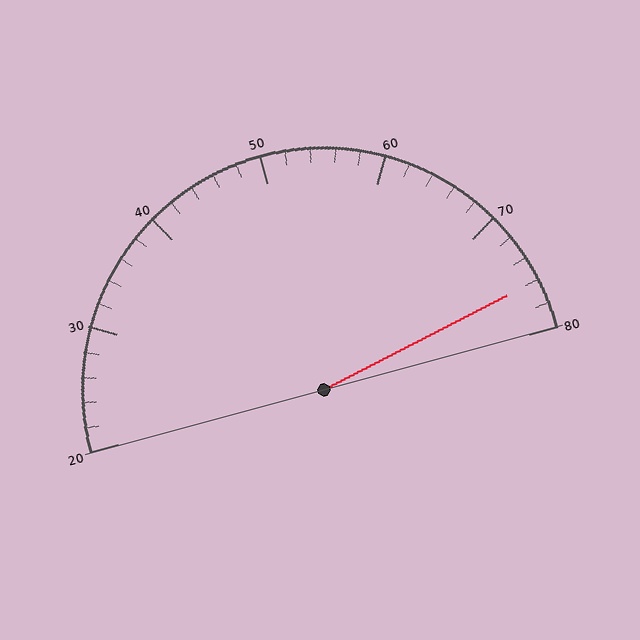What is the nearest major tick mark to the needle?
The nearest major tick mark is 80.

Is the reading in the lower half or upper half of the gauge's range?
The reading is in the upper half of the range (20 to 80).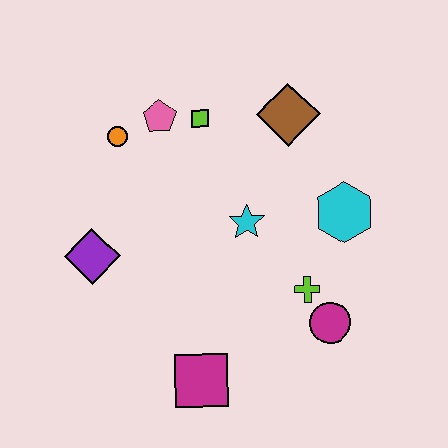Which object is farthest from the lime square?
The magenta square is farthest from the lime square.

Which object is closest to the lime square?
The pink pentagon is closest to the lime square.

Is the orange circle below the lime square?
Yes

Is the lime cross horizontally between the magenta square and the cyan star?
No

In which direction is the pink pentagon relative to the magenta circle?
The pink pentagon is above the magenta circle.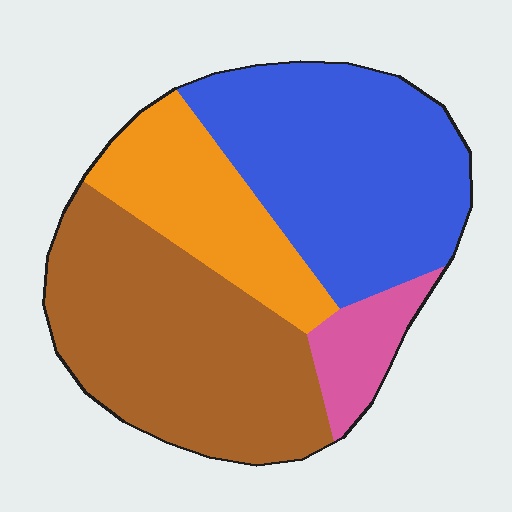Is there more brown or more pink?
Brown.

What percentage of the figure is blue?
Blue covers roughly 35% of the figure.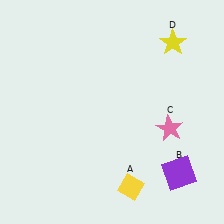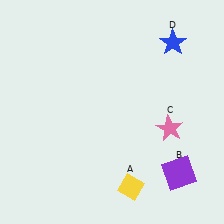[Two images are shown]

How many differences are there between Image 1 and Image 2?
There is 1 difference between the two images.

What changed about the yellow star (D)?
In Image 1, D is yellow. In Image 2, it changed to blue.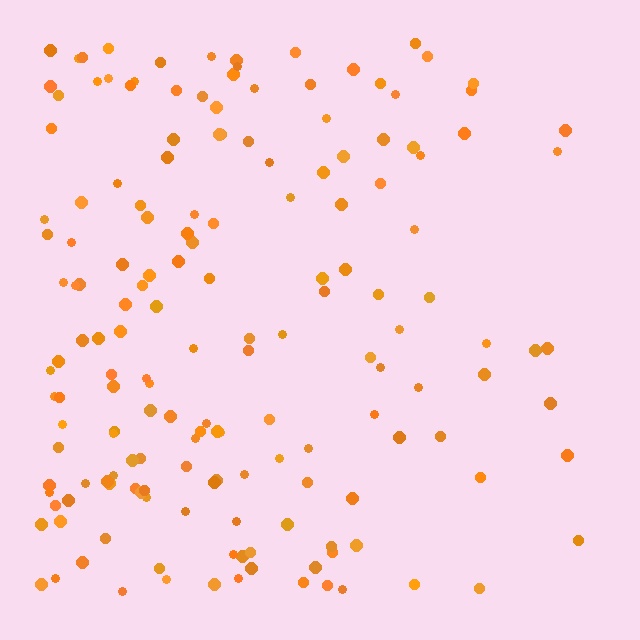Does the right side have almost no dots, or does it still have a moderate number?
Still a moderate number, just noticeably fewer than the left.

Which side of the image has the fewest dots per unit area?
The right.